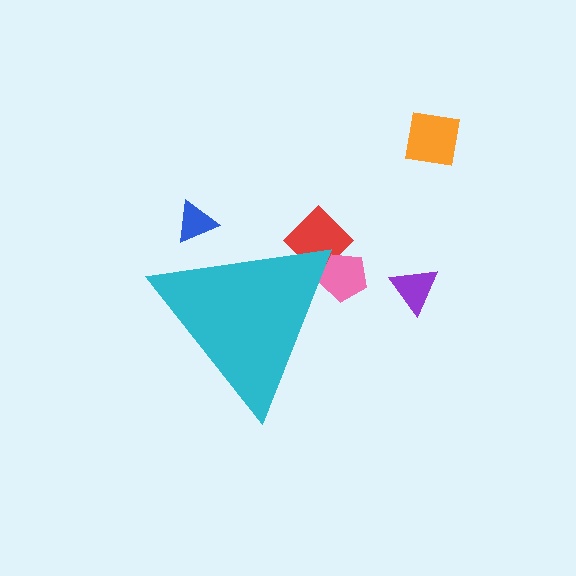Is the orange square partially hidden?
No, the orange square is fully visible.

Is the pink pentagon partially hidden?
Yes, the pink pentagon is partially hidden behind the cyan triangle.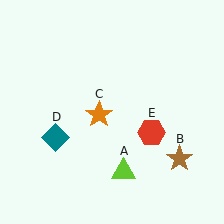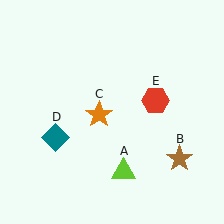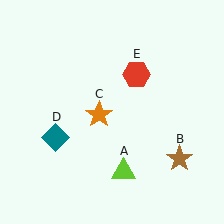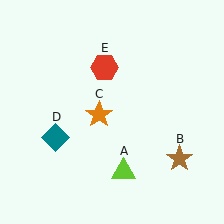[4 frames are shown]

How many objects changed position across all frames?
1 object changed position: red hexagon (object E).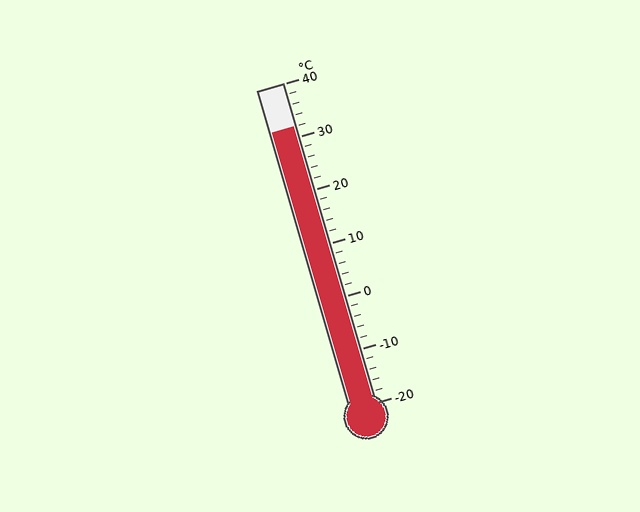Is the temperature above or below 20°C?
The temperature is above 20°C.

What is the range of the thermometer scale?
The thermometer scale ranges from -20°C to 40°C.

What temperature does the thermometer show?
The thermometer shows approximately 32°C.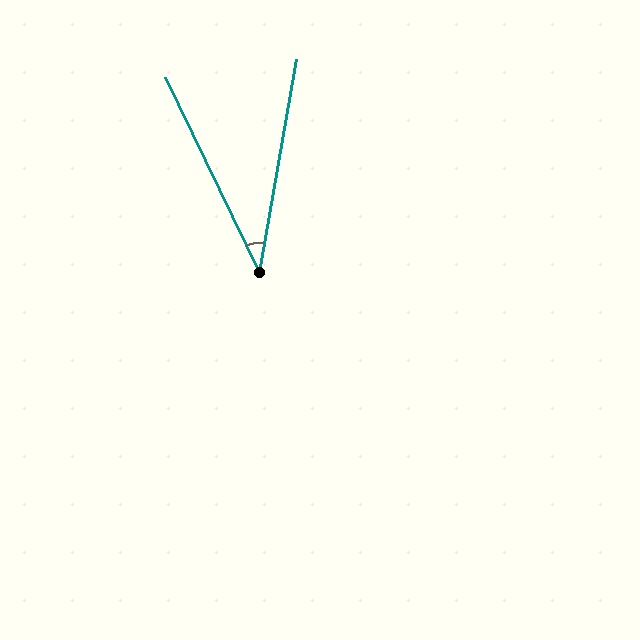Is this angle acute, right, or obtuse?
It is acute.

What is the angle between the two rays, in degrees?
Approximately 36 degrees.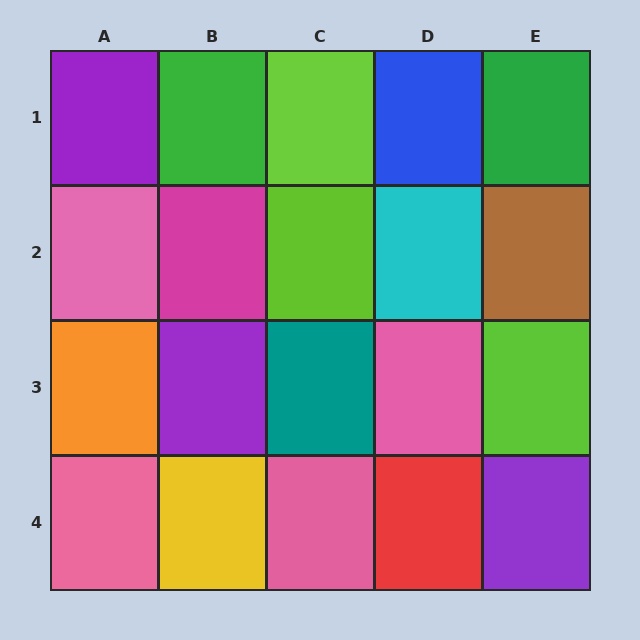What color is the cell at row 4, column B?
Yellow.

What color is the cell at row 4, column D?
Red.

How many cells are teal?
1 cell is teal.